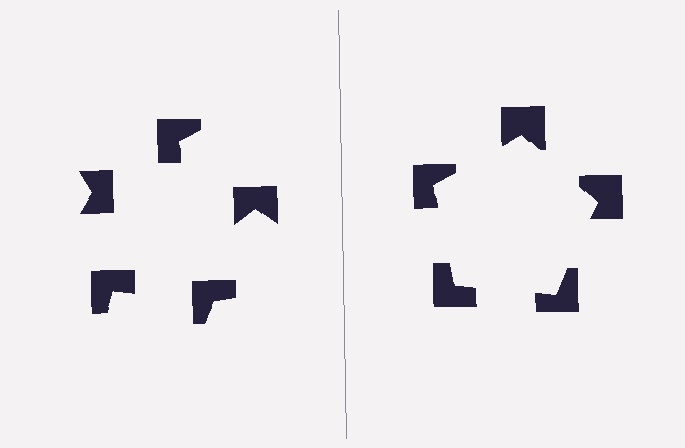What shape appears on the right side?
An illusory pentagon.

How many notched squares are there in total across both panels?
10 — 5 on each side.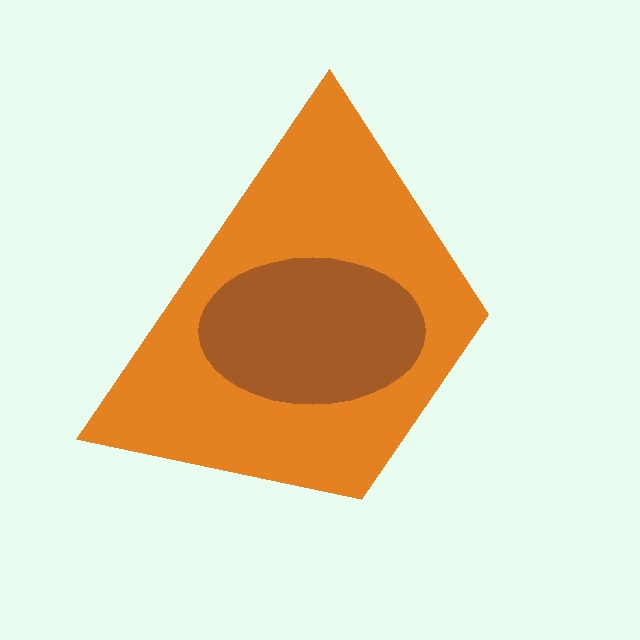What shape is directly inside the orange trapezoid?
The brown ellipse.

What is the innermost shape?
The brown ellipse.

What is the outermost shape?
The orange trapezoid.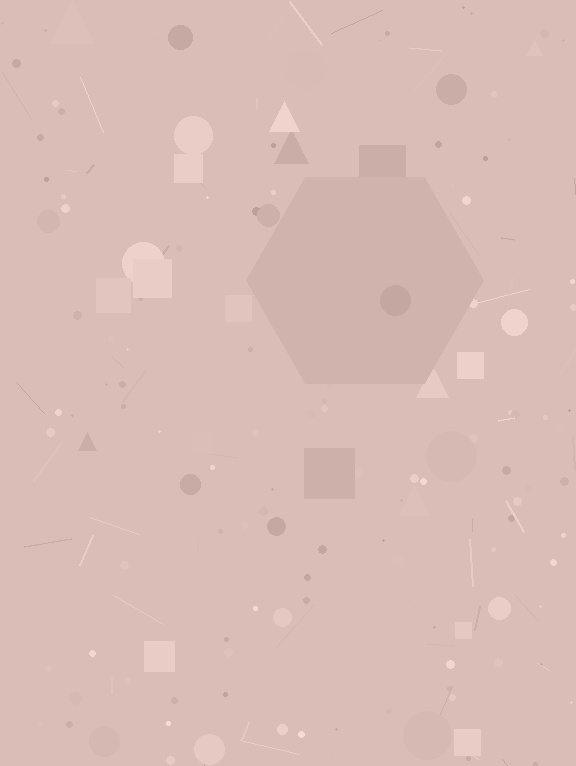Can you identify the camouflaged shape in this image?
The camouflaged shape is a hexagon.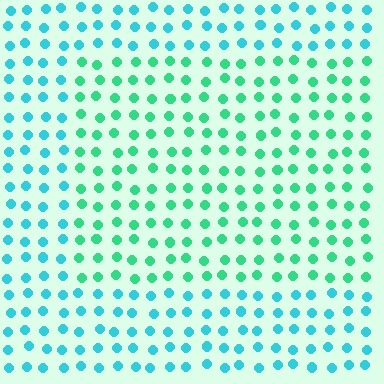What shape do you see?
I see a rectangle.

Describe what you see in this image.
The image is filled with small cyan elements in a uniform arrangement. A rectangle-shaped region is visible where the elements are tinted to a slightly different hue, forming a subtle color boundary.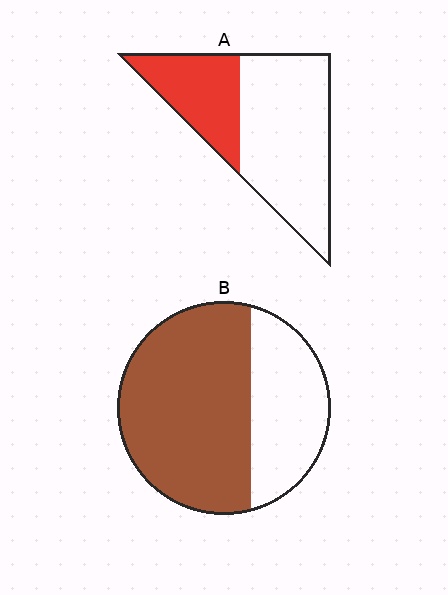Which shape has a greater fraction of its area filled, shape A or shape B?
Shape B.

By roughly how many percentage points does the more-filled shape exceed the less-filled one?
By roughly 35 percentage points (B over A).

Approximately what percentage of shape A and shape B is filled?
A is approximately 35% and B is approximately 65%.